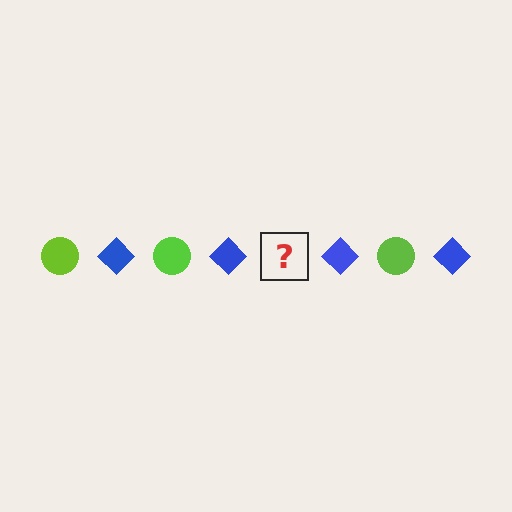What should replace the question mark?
The question mark should be replaced with a lime circle.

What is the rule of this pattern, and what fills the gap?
The rule is that the pattern alternates between lime circle and blue diamond. The gap should be filled with a lime circle.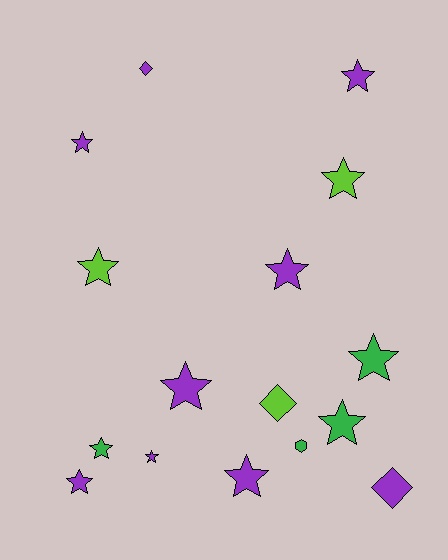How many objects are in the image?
There are 16 objects.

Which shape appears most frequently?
Star, with 12 objects.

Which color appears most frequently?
Purple, with 9 objects.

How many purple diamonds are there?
There are 2 purple diamonds.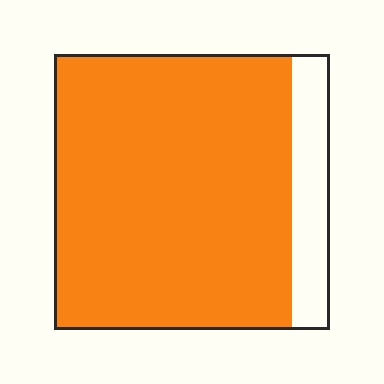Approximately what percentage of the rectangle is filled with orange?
Approximately 85%.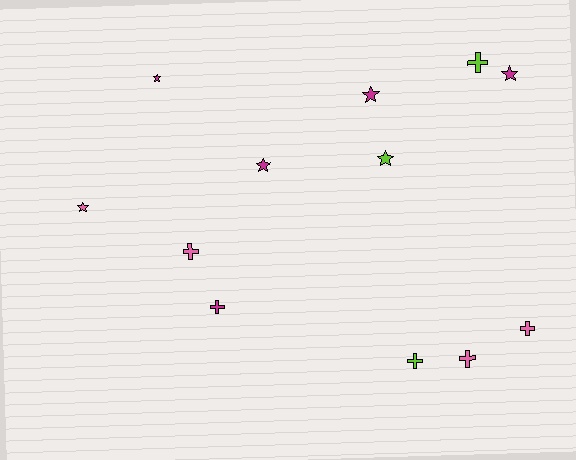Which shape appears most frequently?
Star, with 6 objects.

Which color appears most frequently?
Magenta, with 5 objects.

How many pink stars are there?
There is 1 pink star.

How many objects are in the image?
There are 12 objects.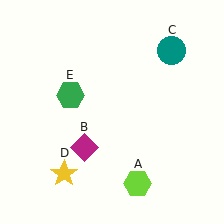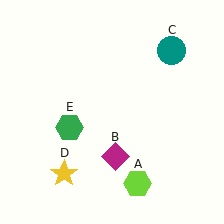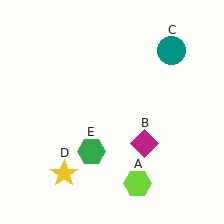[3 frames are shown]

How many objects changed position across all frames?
2 objects changed position: magenta diamond (object B), green hexagon (object E).